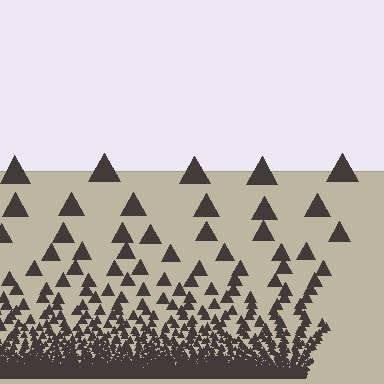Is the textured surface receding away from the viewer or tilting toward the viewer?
The surface appears to tilt toward the viewer. Texture elements get larger and sparser toward the top.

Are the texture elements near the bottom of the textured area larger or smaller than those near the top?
Smaller. The gradient is inverted — elements near the bottom are smaller and denser.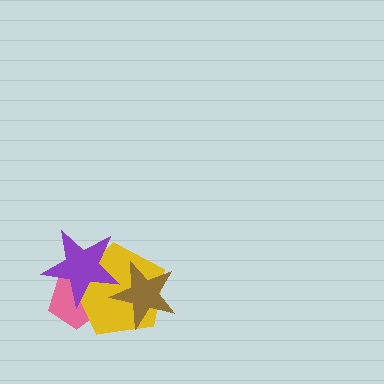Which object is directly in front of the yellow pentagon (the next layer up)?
The brown star is directly in front of the yellow pentagon.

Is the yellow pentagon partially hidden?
Yes, it is partially covered by another shape.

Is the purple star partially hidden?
No, no other shape covers it.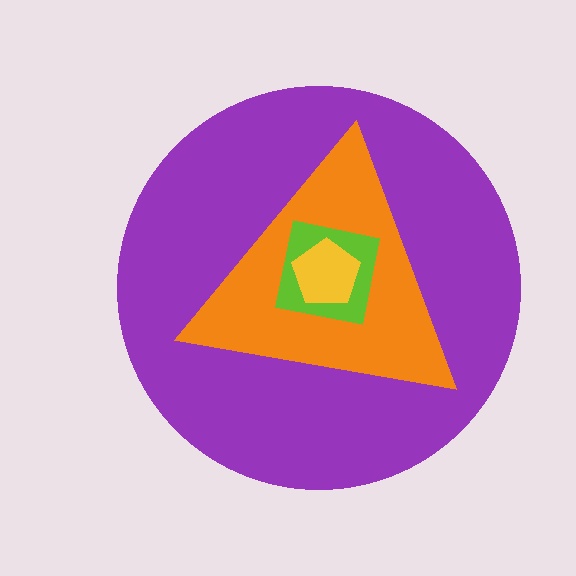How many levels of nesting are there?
4.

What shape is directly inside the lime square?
The yellow pentagon.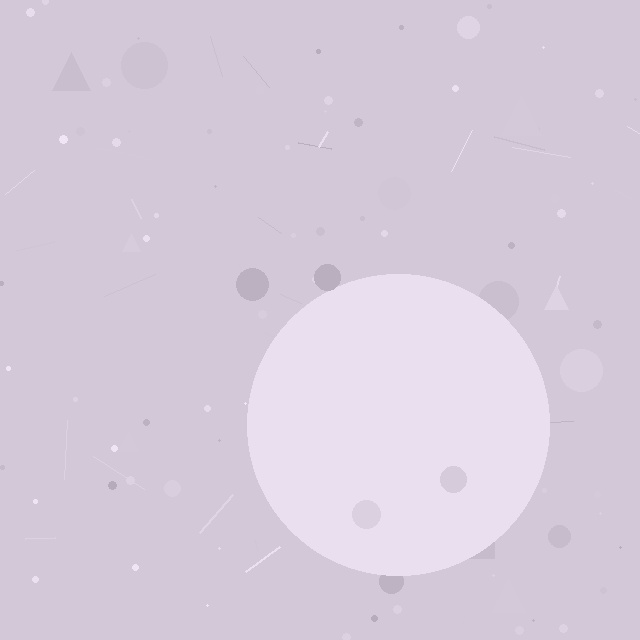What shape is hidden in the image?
A circle is hidden in the image.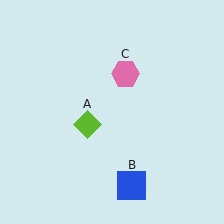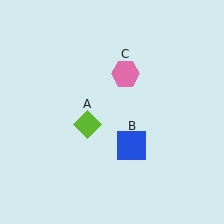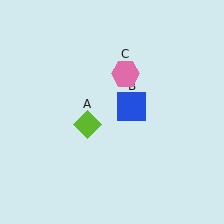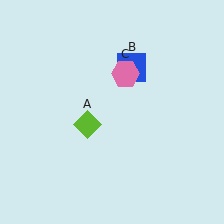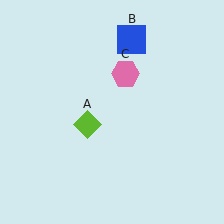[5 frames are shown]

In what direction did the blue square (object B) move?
The blue square (object B) moved up.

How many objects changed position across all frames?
1 object changed position: blue square (object B).